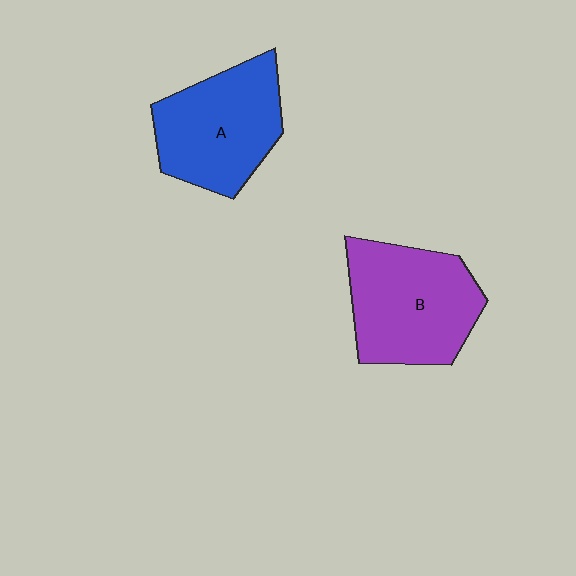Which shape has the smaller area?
Shape A (blue).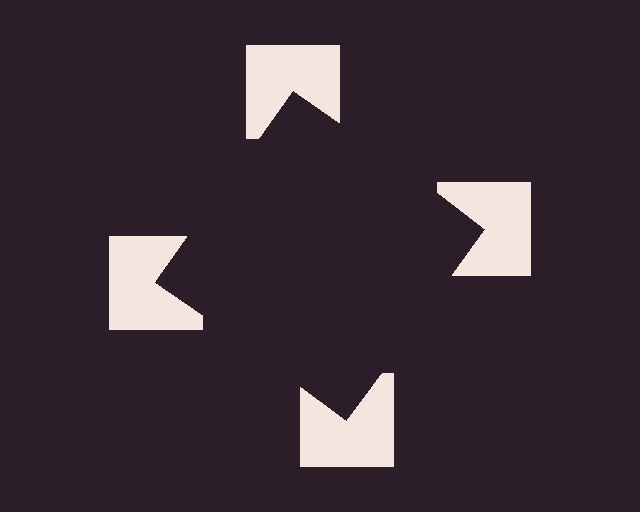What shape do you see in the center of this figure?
An illusory square — its edges are inferred from the aligned wedge cuts in the notched squares, not physically drawn.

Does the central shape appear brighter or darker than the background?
It typically appears slightly darker than the background, even though no actual brightness change is drawn.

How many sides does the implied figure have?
4 sides.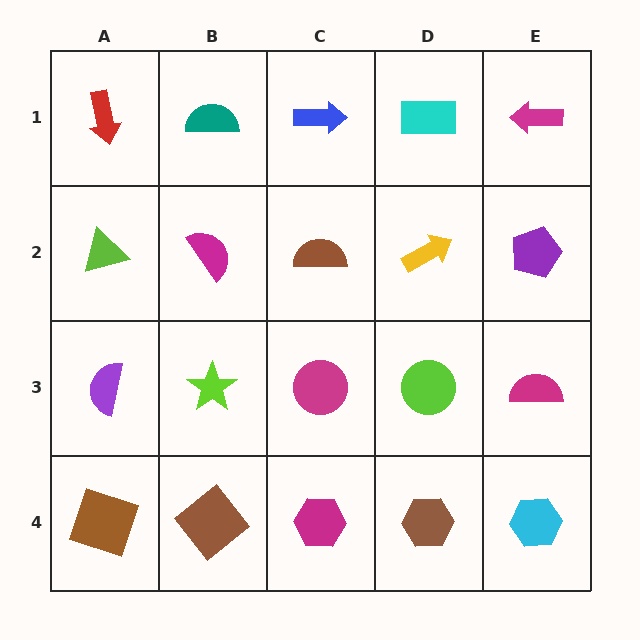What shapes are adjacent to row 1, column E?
A purple pentagon (row 2, column E), a cyan rectangle (row 1, column D).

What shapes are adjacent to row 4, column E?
A magenta semicircle (row 3, column E), a brown hexagon (row 4, column D).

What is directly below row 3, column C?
A magenta hexagon.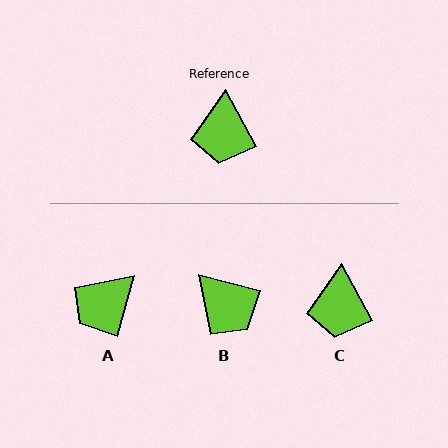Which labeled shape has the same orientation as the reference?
C.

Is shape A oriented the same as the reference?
No, it is off by about 43 degrees.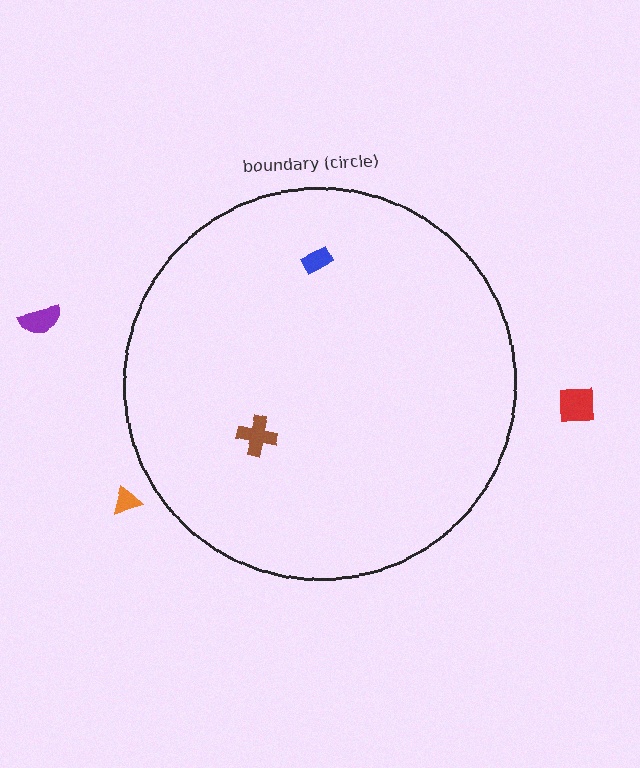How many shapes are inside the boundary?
2 inside, 3 outside.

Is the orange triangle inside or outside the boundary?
Outside.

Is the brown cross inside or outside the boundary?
Inside.